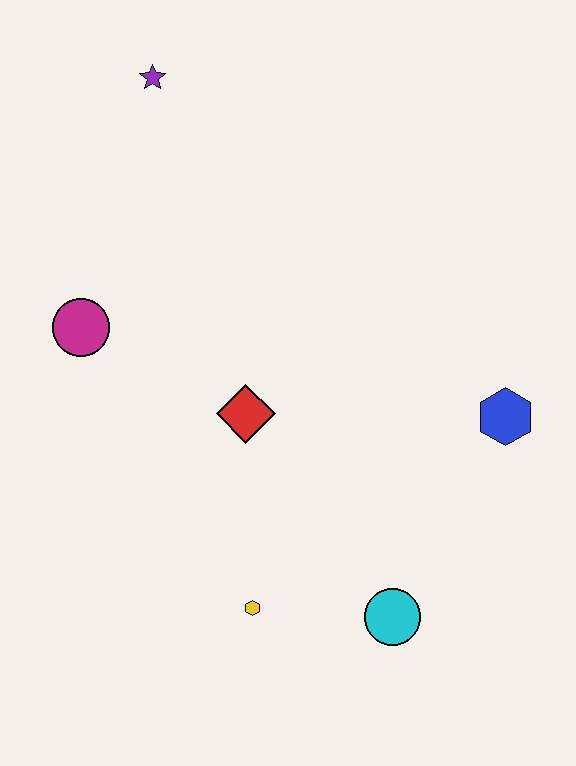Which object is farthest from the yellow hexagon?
The purple star is farthest from the yellow hexagon.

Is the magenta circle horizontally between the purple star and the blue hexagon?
No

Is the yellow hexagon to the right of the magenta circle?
Yes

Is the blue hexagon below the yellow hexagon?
No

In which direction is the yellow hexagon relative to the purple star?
The yellow hexagon is below the purple star.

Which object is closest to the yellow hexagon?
The cyan circle is closest to the yellow hexagon.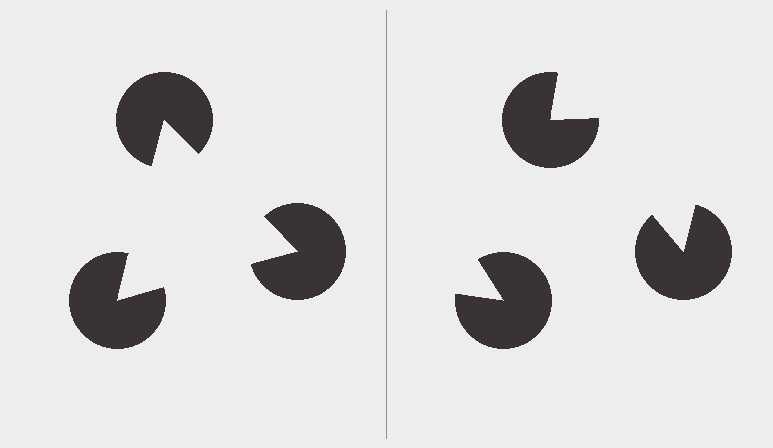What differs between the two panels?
The pac-man discs are positioned identically on both sides; only the wedge orientations differ. On the left they align to a triangle; on the right they are misaligned.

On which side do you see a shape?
An illusory triangle appears on the left side. On the right side the wedge cuts are rotated, so no coherent shape forms.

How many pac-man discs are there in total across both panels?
6 — 3 on each side.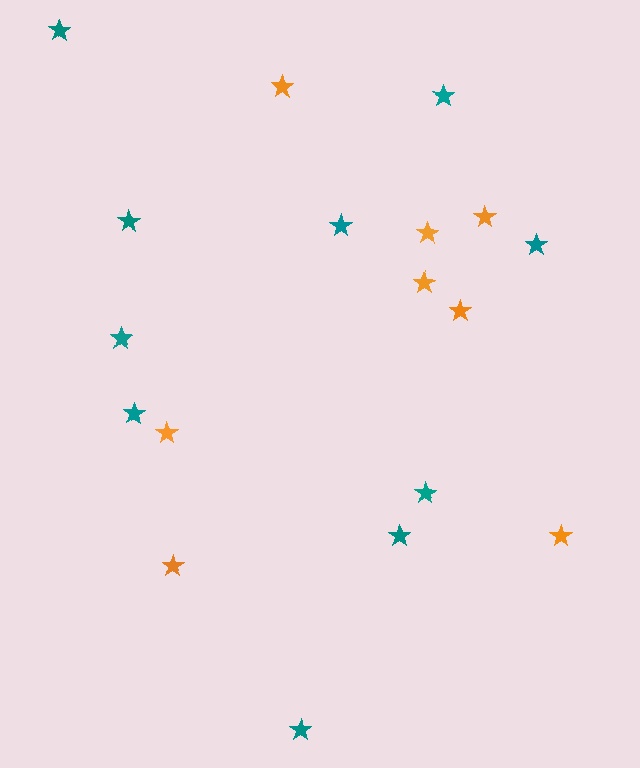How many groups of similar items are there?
There are 2 groups: one group of teal stars (10) and one group of orange stars (8).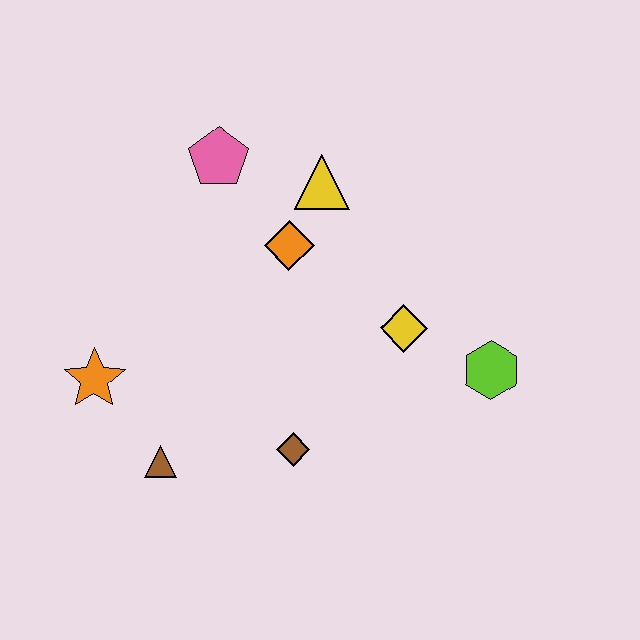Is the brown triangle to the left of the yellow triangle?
Yes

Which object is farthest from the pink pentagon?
The lime hexagon is farthest from the pink pentagon.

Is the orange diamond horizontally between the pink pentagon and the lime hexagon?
Yes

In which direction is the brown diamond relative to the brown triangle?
The brown diamond is to the right of the brown triangle.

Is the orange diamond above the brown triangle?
Yes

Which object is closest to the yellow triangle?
The orange diamond is closest to the yellow triangle.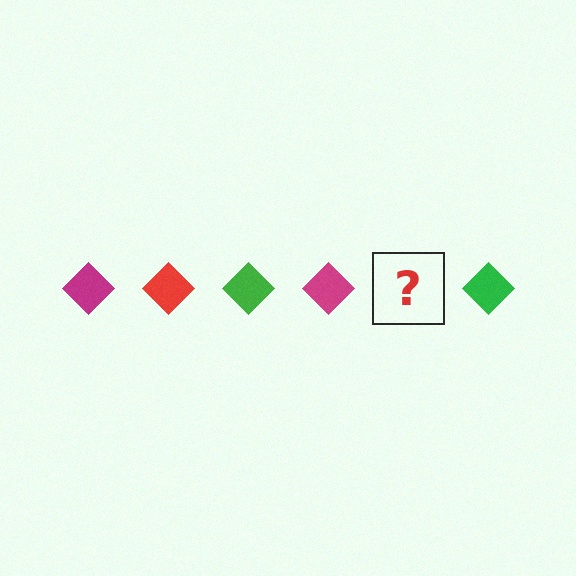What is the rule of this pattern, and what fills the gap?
The rule is that the pattern cycles through magenta, red, green diamonds. The gap should be filled with a red diamond.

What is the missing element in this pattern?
The missing element is a red diamond.